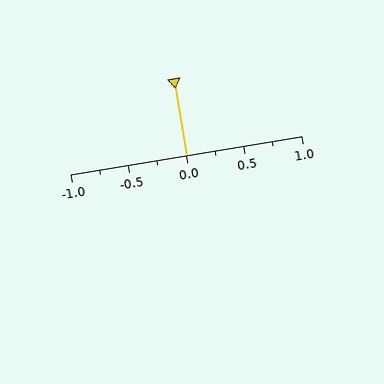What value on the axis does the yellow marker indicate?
The marker indicates approximately 0.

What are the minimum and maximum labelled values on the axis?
The axis runs from -1.0 to 1.0.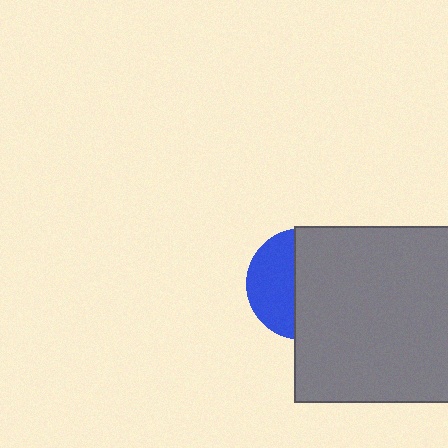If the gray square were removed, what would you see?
You would see the complete blue circle.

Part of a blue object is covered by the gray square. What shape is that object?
It is a circle.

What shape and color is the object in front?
The object in front is a gray square.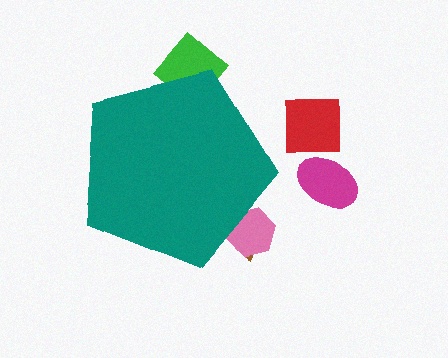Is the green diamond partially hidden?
Yes, the green diamond is partially hidden behind the teal pentagon.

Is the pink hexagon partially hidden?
Yes, the pink hexagon is partially hidden behind the teal pentagon.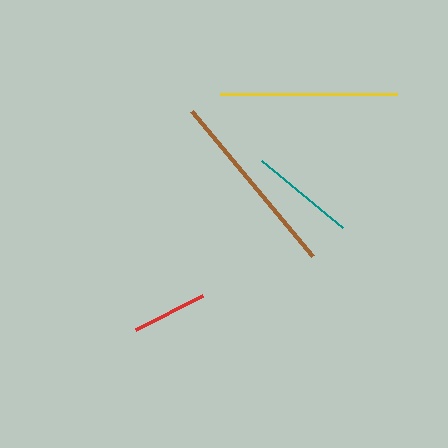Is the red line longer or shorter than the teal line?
The teal line is longer than the red line.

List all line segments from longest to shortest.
From longest to shortest: brown, yellow, teal, red.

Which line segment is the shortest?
The red line is the shortest at approximately 75 pixels.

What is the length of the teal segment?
The teal segment is approximately 106 pixels long.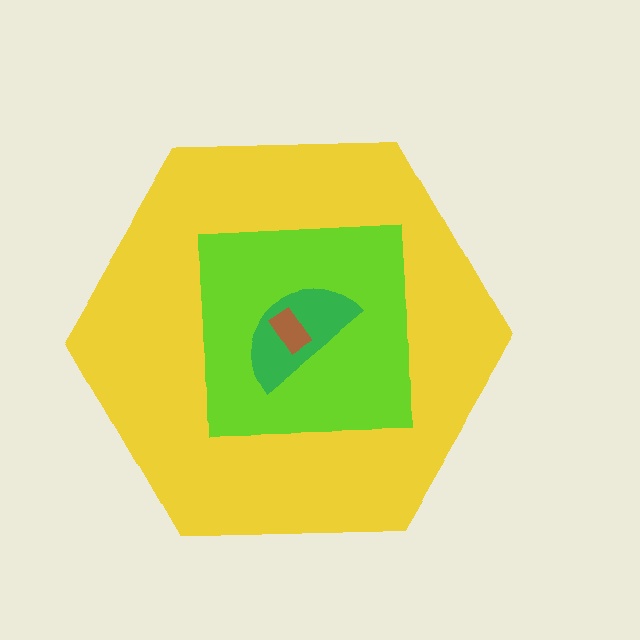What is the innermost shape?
The brown rectangle.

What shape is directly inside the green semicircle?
The brown rectangle.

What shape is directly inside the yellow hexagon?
The lime square.